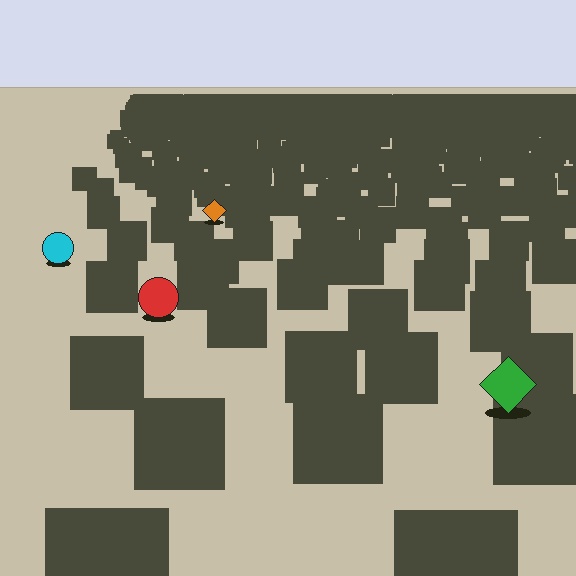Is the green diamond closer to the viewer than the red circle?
Yes. The green diamond is closer — you can tell from the texture gradient: the ground texture is coarser near it.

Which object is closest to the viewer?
The green diamond is closest. The texture marks near it are larger and more spread out.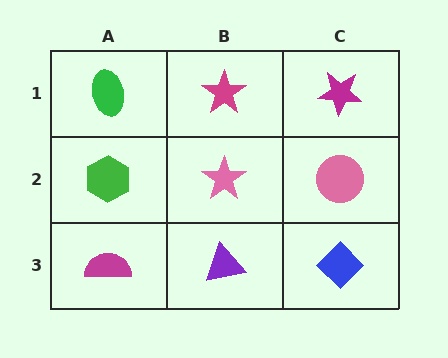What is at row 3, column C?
A blue diamond.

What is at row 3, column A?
A magenta semicircle.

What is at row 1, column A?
A green ellipse.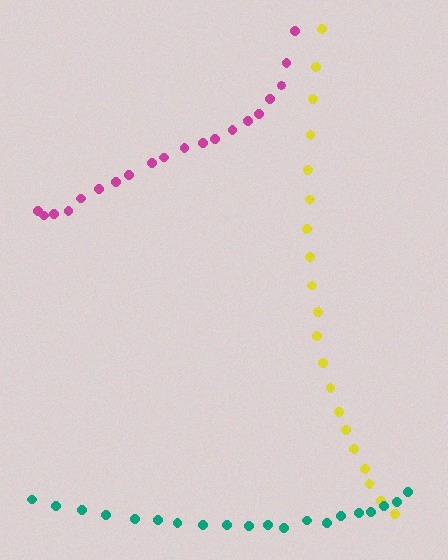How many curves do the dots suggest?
There are 3 distinct paths.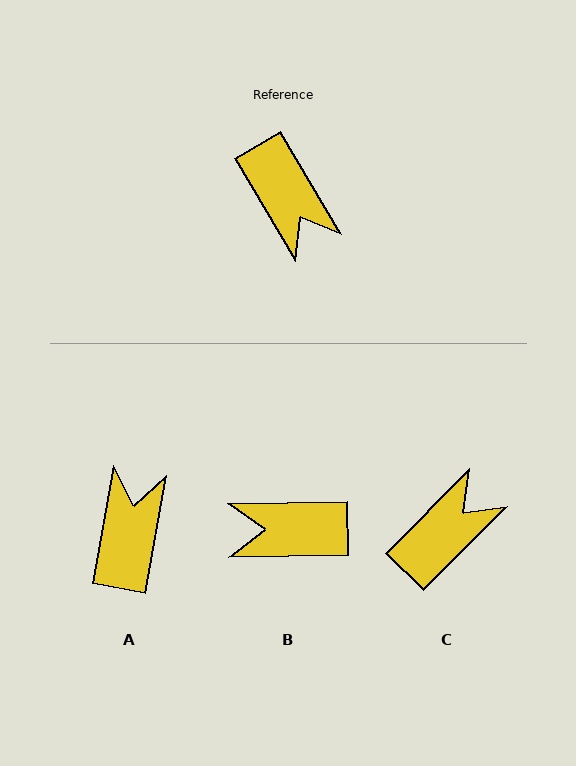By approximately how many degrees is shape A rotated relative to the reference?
Approximately 139 degrees counter-clockwise.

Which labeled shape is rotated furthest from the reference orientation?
A, about 139 degrees away.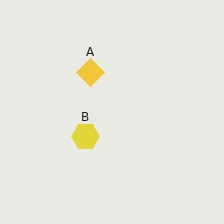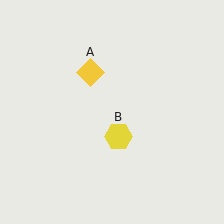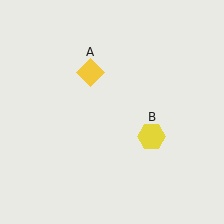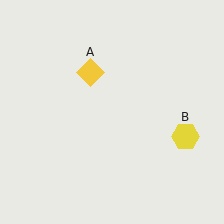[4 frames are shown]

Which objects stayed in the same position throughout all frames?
Yellow diamond (object A) remained stationary.